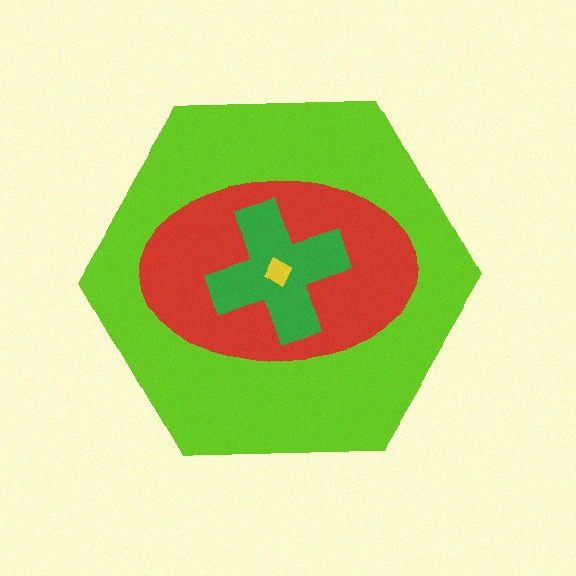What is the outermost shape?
The lime hexagon.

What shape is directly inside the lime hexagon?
The red ellipse.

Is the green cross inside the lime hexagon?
Yes.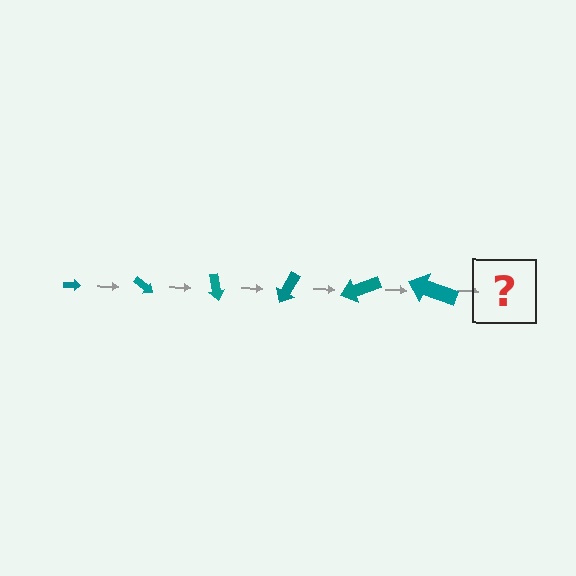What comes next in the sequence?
The next element should be an arrow, larger than the previous one and rotated 240 degrees from the start.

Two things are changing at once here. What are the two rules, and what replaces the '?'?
The two rules are that the arrow grows larger each step and it rotates 40 degrees each step. The '?' should be an arrow, larger than the previous one and rotated 240 degrees from the start.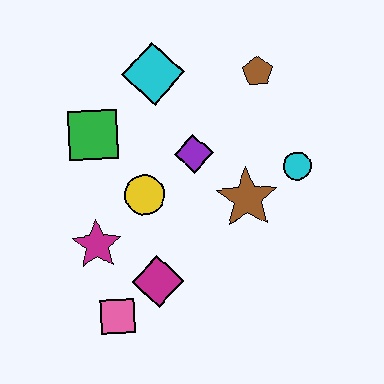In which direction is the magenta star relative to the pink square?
The magenta star is above the pink square.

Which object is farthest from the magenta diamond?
The brown pentagon is farthest from the magenta diamond.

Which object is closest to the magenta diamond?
The pink square is closest to the magenta diamond.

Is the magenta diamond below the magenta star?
Yes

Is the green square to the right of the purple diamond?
No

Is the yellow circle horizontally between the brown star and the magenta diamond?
No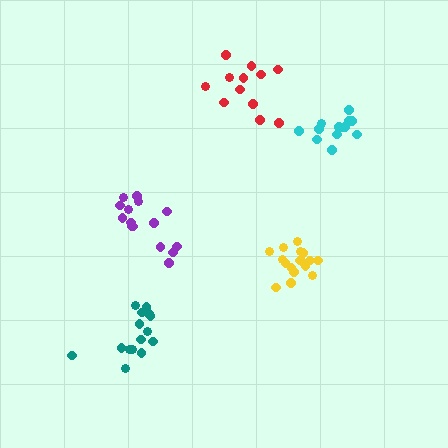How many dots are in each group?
Group 1: 15 dots, Group 2: 12 dots, Group 3: 17 dots, Group 4: 14 dots, Group 5: 15 dots (73 total).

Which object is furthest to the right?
The cyan cluster is rightmost.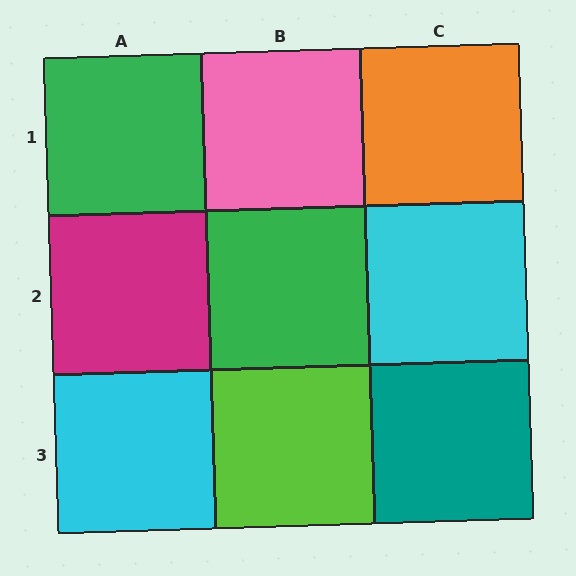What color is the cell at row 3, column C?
Teal.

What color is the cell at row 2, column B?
Green.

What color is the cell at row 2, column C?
Cyan.